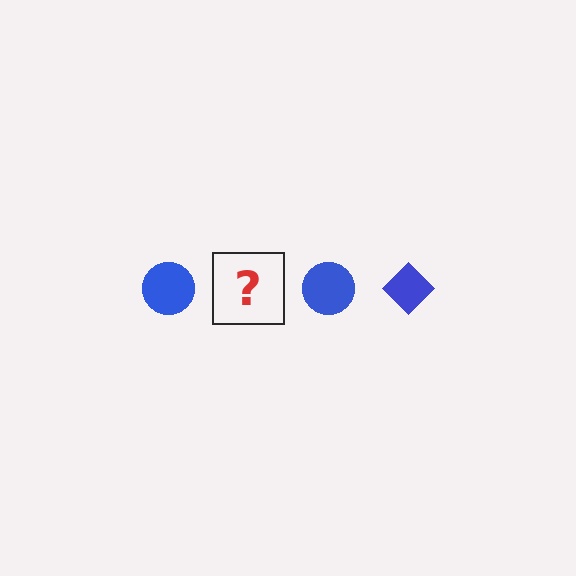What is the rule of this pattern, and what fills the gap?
The rule is that the pattern cycles through circle, diamond shapes in blue. The gap should be filled with a blue diamond.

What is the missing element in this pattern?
The missing element is a blue diamond.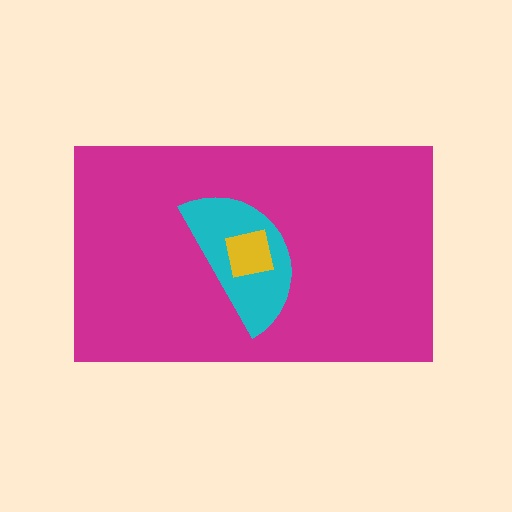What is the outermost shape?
The magenta rectangle.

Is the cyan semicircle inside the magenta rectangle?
Yes.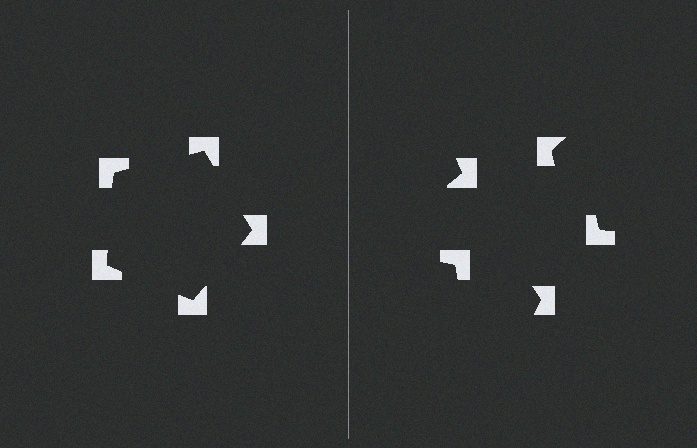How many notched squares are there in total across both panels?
10 — 5 on each side.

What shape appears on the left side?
An illusory pentagon.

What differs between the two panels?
The notched squares are positioned identically on both sides; only the wedge orientations differ. On the left they align to a pentagon; on the right they are misaligned.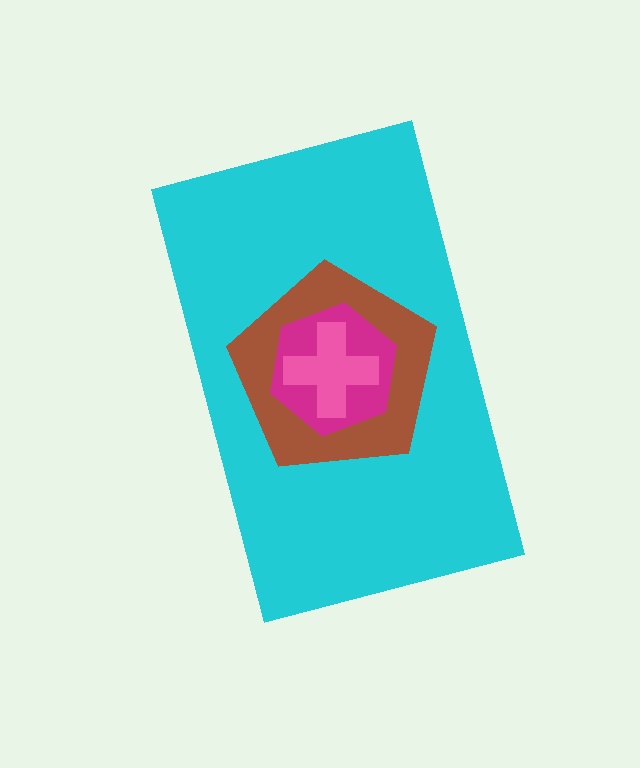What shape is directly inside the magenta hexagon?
The pink cross.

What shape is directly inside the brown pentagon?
The magenta hexagon.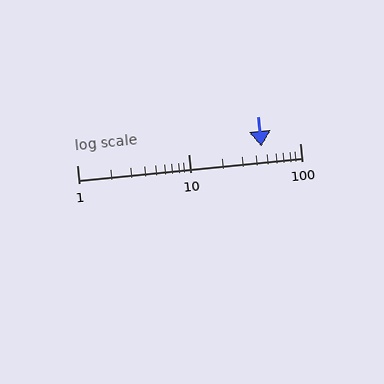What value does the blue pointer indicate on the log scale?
The pointer indicates approximately 45.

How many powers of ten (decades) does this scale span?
The scale spans 2 decades, from 1 to 100.